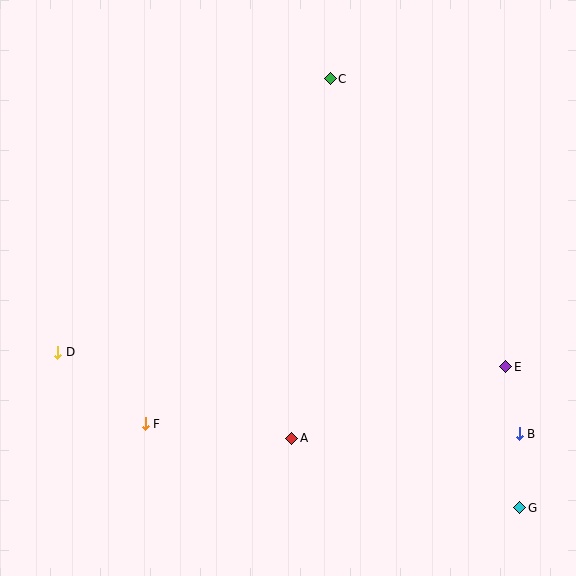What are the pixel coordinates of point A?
Point A is at (292, 438).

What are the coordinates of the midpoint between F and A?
The midpoint between F and A is at (218, 431).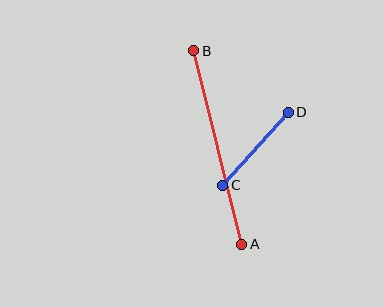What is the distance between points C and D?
The distance is approximately 98 pixels.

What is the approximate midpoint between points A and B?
The midpoint is at approximately (218, 147) pixels.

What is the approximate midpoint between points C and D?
The midpoint is at approximately (255, 149) pixels.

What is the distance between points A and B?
The distance is approximately 200 pixels.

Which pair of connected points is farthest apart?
Points A and B are farthest apart.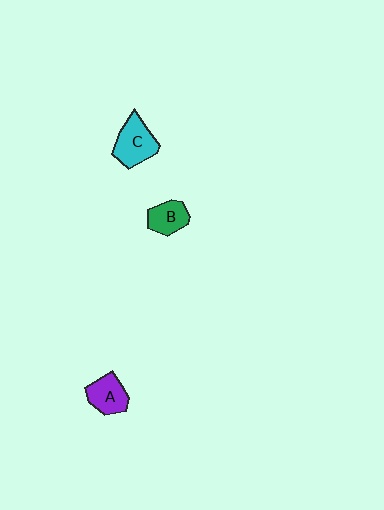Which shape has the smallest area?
Shape B (green).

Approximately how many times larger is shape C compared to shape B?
Approximately 1.5 times.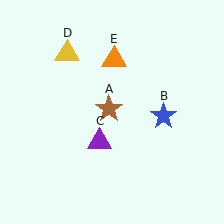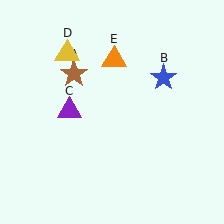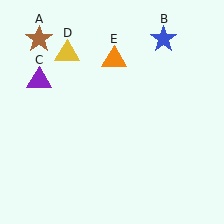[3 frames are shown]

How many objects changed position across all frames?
3 objects changed position: brown star (object A), blue star (object B), purple triangle (object C).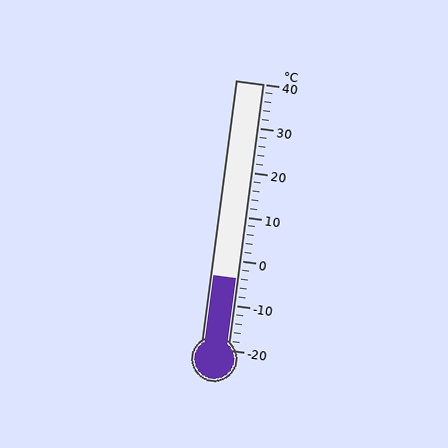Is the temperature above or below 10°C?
The temperature is below 10°C.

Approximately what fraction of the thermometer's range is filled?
The thermometer is filled to approximately 25% of its range.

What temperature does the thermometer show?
The thermometer shows approximately -4°C.